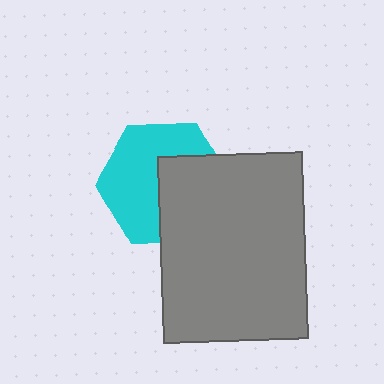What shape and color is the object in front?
The object in front is a gray rectangle.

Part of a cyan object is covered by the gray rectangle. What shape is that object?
It is a hexagon.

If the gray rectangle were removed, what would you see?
You would see the complete cyan hexagon.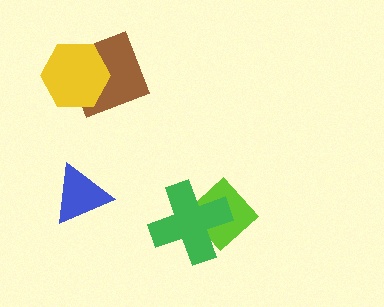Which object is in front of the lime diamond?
The green cross is in front of the lime diamond.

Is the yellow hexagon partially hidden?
No, no other shape covers it.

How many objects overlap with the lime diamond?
1 object overlaps with the lime diamond.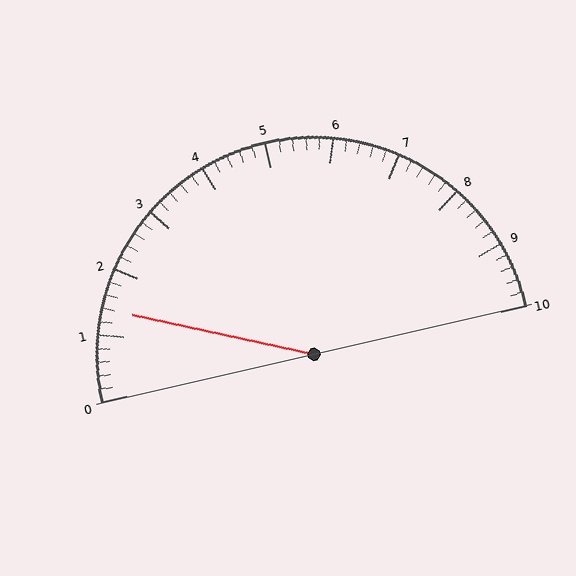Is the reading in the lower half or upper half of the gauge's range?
The reading is in the lower half of the range (0 to 10).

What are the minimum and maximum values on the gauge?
The gauge ranges from 0 to 10.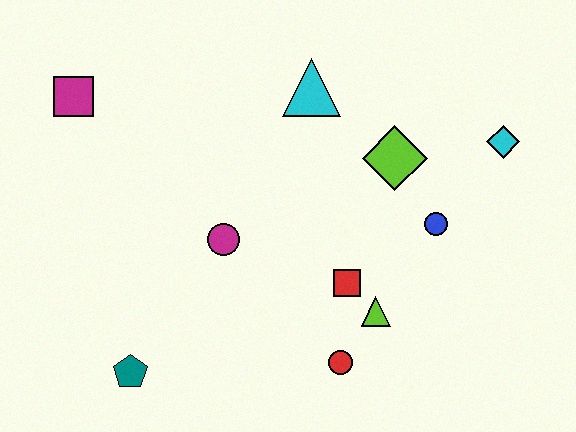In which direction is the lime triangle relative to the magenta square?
The lime triangle is to the right of the magenta square.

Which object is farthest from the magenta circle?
The cyan diamond is farthest from the magenta circle.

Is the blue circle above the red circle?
Yes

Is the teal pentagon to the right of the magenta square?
Yes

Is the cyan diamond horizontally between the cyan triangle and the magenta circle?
No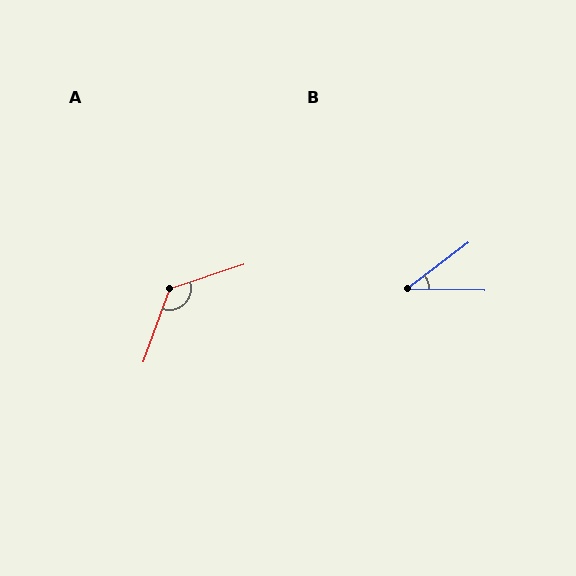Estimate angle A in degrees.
Approximately 128 degrees.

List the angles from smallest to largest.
B (38°), A (128°).